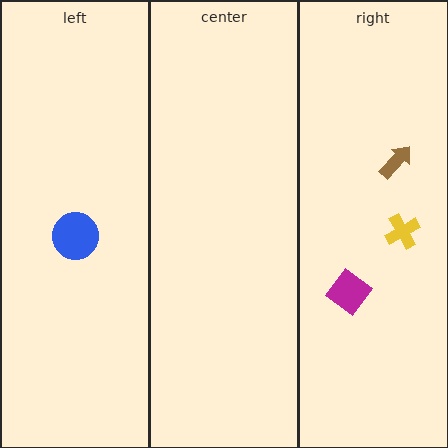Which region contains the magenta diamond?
The right region.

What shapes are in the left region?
The blue circle.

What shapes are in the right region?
The brown arrow, the magenta diamond, the yellow cross.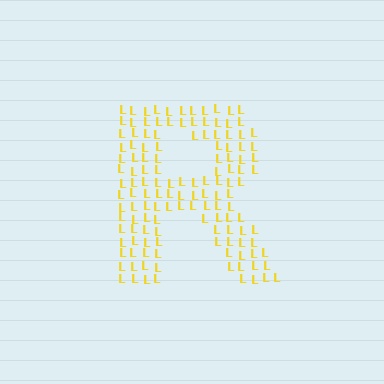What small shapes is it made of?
It is made of small letter L's.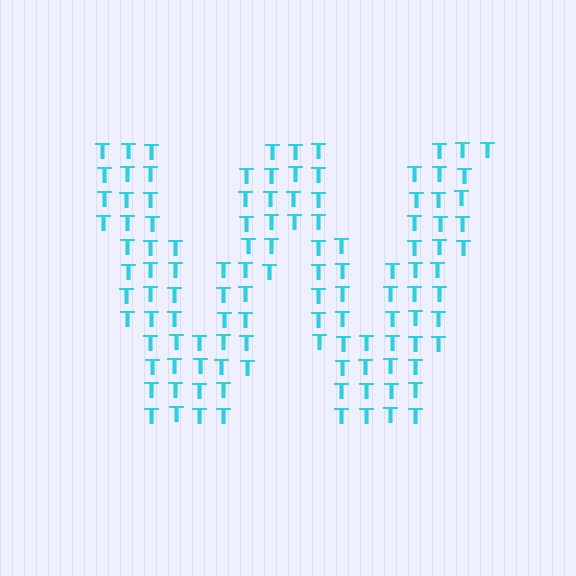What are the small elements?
The small elements are letter T's.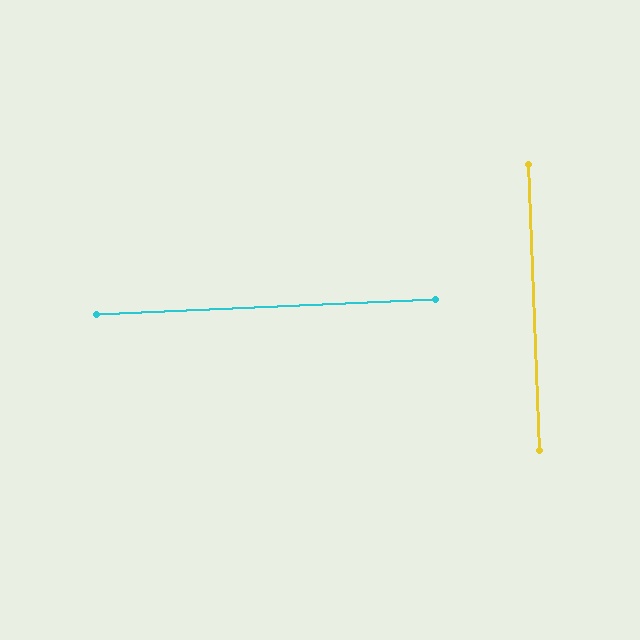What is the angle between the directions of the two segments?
Approximately 90 degrees.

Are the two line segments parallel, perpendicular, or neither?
Perpendicular — they meet at approximately 90°.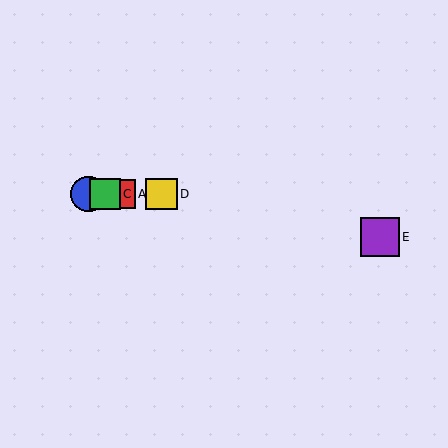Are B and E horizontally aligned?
No, B is at y≈194 and E is at y≈237.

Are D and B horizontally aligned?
Yes, both are at y≈194.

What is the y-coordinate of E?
Object E is at y≈237.